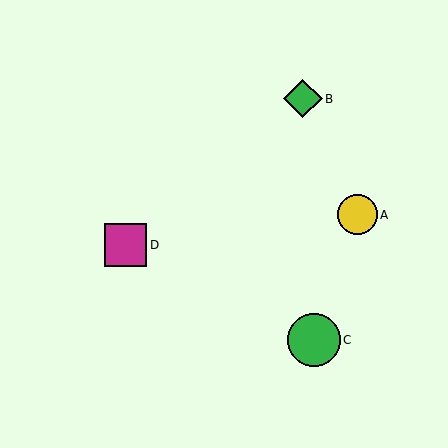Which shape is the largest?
The green circle (labeled C) is the largest.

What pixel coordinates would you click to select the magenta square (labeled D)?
Click at (125, 245) to select the magenta square D.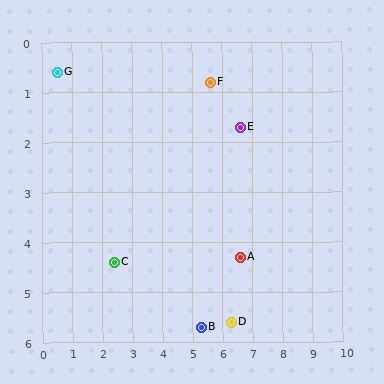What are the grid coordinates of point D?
Point D is at approximately (6.3, 5.6).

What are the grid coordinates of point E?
Point E is at approximately (6.6, 1.7).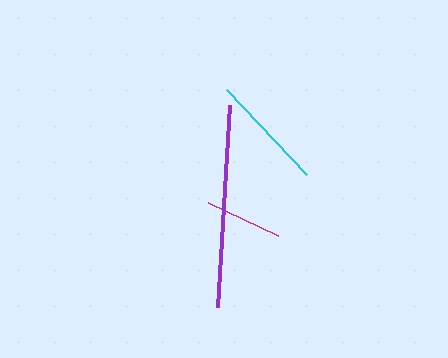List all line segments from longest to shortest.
From longest to shortest: purple, cyan, magenta.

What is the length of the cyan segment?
The cyan segment is approximately 116 pixels long.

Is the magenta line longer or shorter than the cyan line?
The cyan line is longer than the magenta line.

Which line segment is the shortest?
The magenta line is the shortest at approximately 78 pixels.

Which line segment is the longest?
The purple line is the longest at approximately 203 pixels.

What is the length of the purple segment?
The purple segment is approximately 203 pixels long.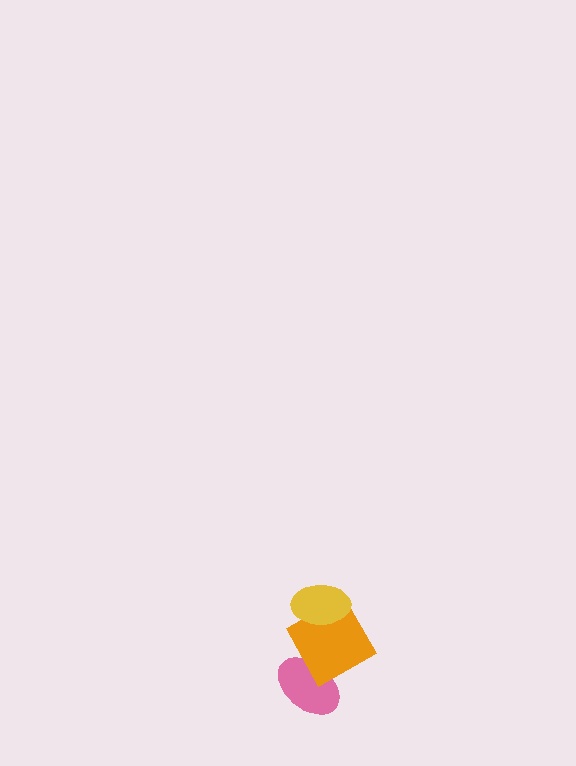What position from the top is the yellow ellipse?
The yellow ellipse is 1st from the top.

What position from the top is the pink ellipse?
The pink ellipse is 3rd from the top.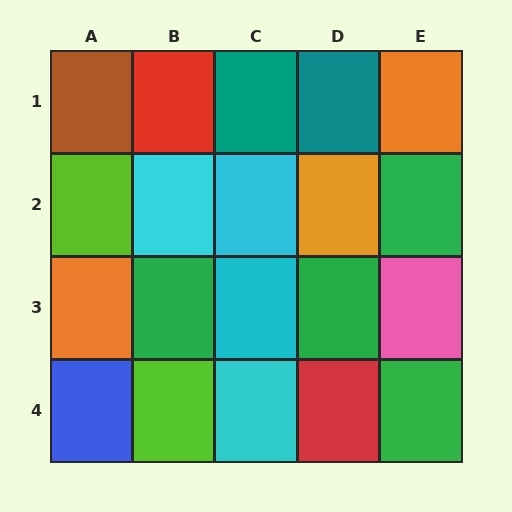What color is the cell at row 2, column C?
Cyan.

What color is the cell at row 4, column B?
Lime.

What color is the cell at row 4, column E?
Green.